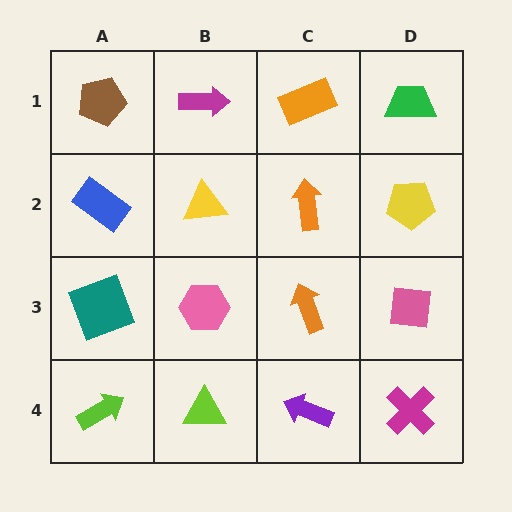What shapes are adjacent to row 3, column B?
A yellow triangle (row 2, column B), a lime triangle (row 4, column B), a teal square (row 3, column A), an orange arrow (row 3, column C).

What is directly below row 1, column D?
A yellow pentagon.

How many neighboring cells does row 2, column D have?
3.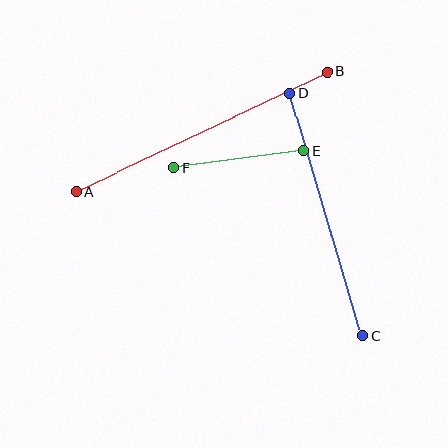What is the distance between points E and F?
The distance is approximately 131 pixels.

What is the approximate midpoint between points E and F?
The midpoint is at approximately (239, 159) pixels.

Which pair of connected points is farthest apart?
Points A and B are farthest apart.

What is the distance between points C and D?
The distance is approximately 254 pixels.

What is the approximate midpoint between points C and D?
The midpoint is at approximately (326, 215) pixels.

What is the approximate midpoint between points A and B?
The midpoint is at approximately (202, 132) pixels.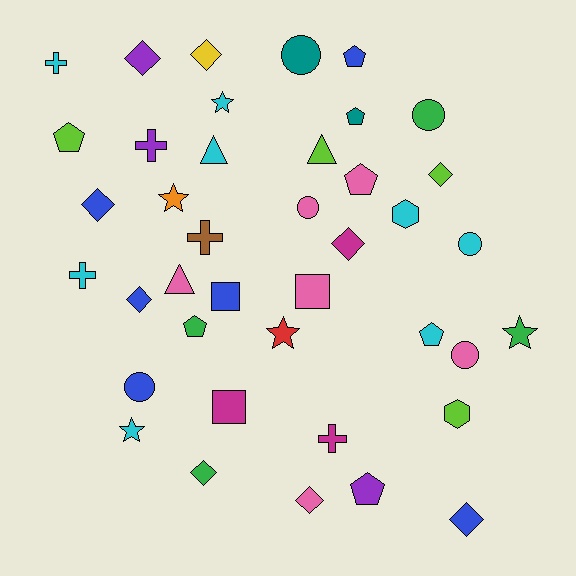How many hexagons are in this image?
There are 2 hexagons.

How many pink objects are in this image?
There are 6 pink objects.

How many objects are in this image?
There are 40 objects.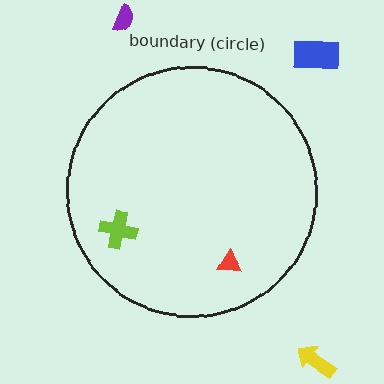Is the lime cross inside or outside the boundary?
Inside.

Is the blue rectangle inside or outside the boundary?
Outside.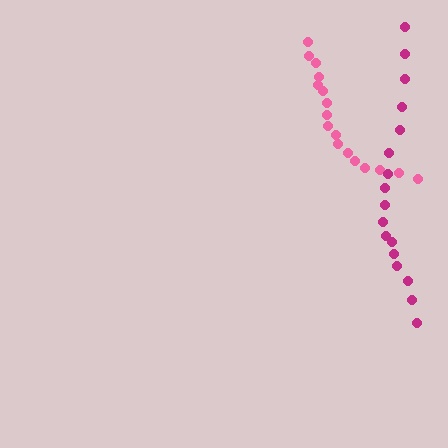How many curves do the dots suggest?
There are 2 distinct paths.